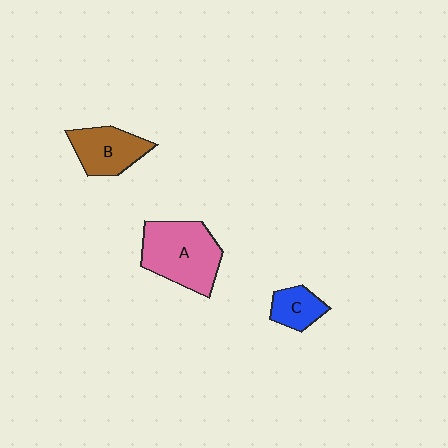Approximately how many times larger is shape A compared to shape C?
Approximately 2.5 times.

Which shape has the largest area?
Shape A (pink).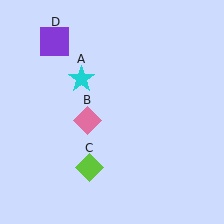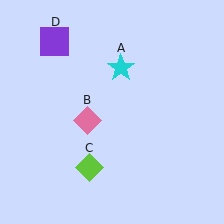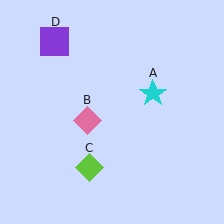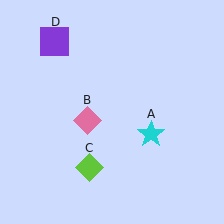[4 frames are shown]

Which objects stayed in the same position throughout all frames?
Pink diamond (object B) and lime diamond (object C) and purple square (object D) remained stationary.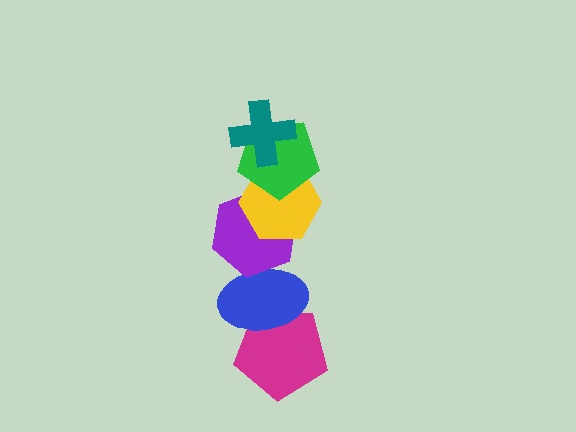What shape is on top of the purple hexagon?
The yellow hexagon is on top of the purple hexagon.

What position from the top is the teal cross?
The teal cross is 1st from the top.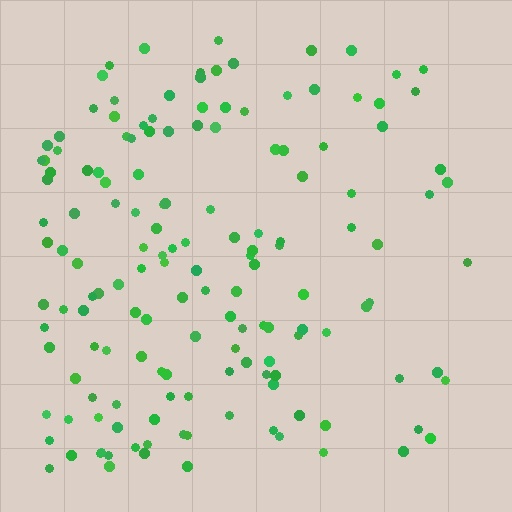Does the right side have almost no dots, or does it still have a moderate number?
Still a moderate number, just noticeably fewer than the left.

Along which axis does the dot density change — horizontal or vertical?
Horizontal.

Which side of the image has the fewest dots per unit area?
The right.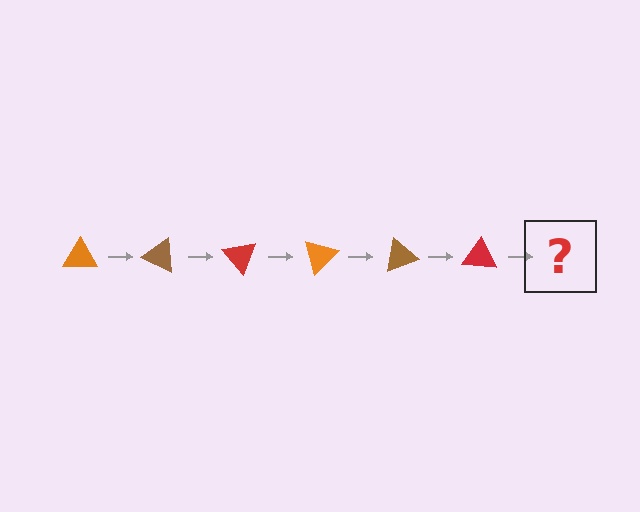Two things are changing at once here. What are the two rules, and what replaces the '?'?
The two rules are that it rotates 25 degrees each step and the color cycles through orange, brown, and red. The '?' should be an orange triangle, rotated 150 degrees from the start.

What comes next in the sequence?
The next element should be an orange triangle, rotated 150 degrees from the start.